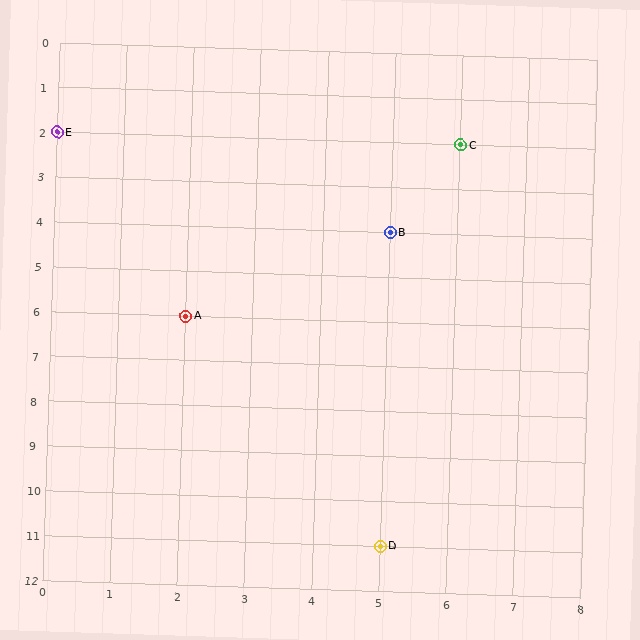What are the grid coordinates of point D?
Point D is at grid coordinates (5, 11).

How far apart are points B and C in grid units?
Points B and C are 1 column and 2 rows apart (about 2.2 grid units diagonally).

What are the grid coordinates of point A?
Point A is at grid coordinates (2, 6).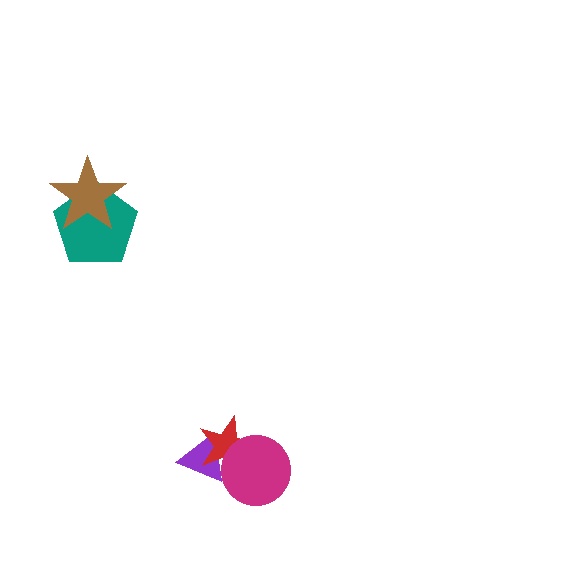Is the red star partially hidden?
Yes, it is partially covered by another shape.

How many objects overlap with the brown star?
1 object overlaps with the brown star.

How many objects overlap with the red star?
2 objects overlap with the red star.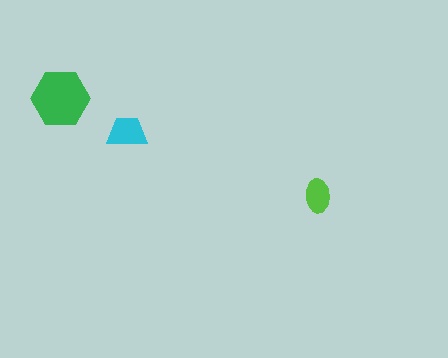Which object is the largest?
The green hexagon.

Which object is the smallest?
The lime ellipse.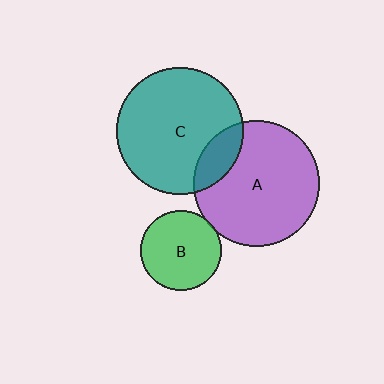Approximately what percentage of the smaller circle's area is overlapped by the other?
Approximately 5%.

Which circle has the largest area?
Circle C (teal).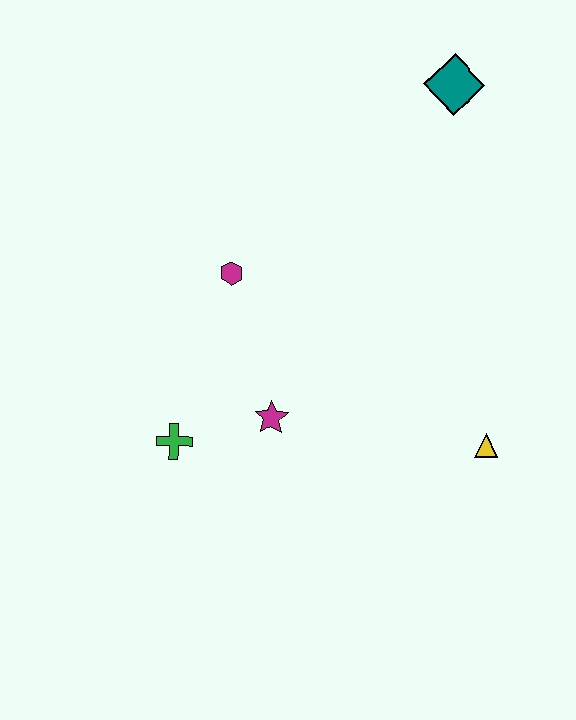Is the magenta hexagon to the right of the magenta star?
No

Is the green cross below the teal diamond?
Yes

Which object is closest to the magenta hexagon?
The magenta star is closest to the magenta hexagon.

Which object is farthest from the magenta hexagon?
The yellow triangle is farthest from the magenta hexagon.